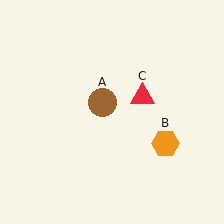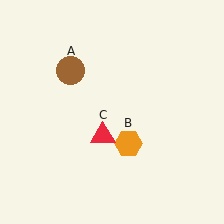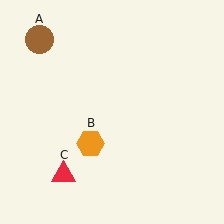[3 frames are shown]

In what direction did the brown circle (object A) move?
The brown circle (object A) moved up and to the left.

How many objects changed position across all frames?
3 objects changed position: brown circle (object A), orange hexagon (object B), red triangle (object C).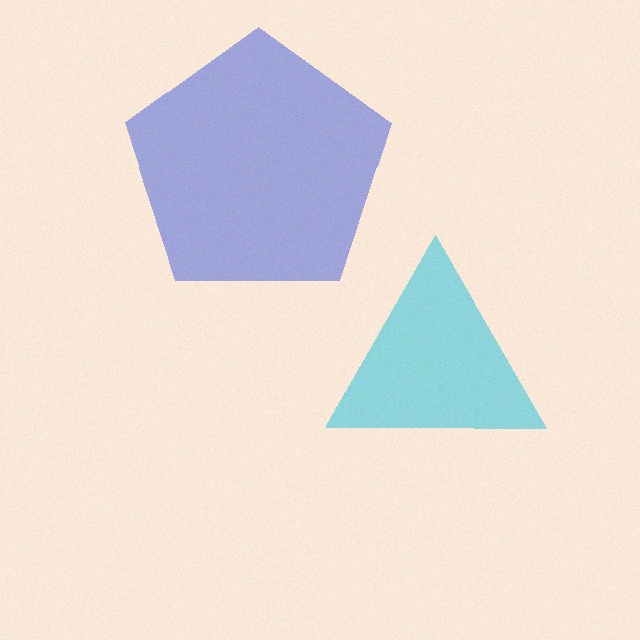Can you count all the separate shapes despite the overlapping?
Yes, there are 2 separate shapes.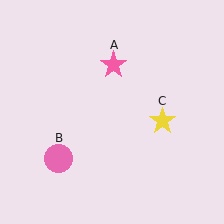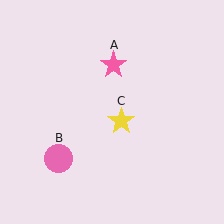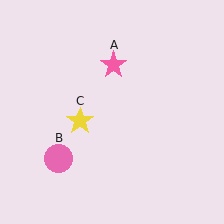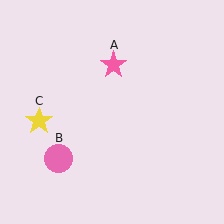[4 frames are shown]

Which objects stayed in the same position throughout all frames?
Pink star (object A) and pink circle (object B) remained stationary.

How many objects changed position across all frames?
1 object changed position: yellow star (object C).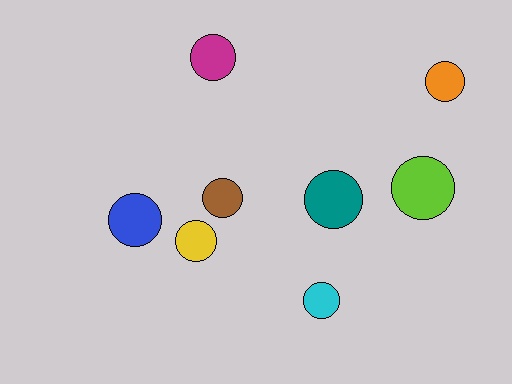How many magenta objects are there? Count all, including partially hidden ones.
There is 1 magenta object.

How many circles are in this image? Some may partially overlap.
There are 8 circles.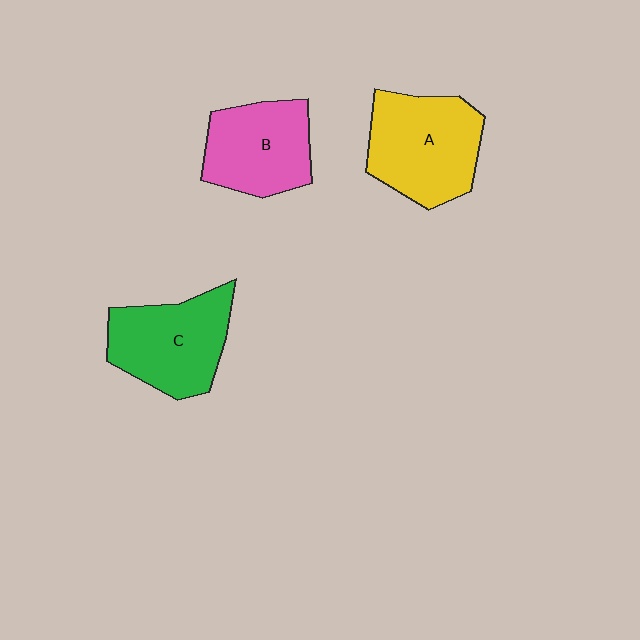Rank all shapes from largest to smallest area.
From largest to smallest: A (yellow), C (green), B (pink).